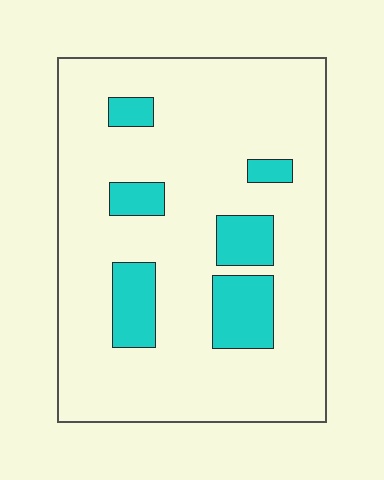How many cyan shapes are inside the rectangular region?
6.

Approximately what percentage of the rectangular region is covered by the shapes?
Approximately 15%.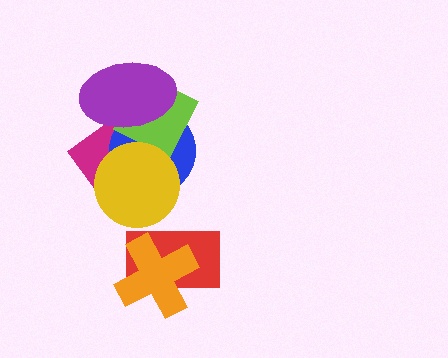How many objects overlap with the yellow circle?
3 objects overlap with the yellow circle.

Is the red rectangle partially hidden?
Yes, it is partially covered by another shape.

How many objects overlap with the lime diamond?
4 objects overlap with the lime diamond.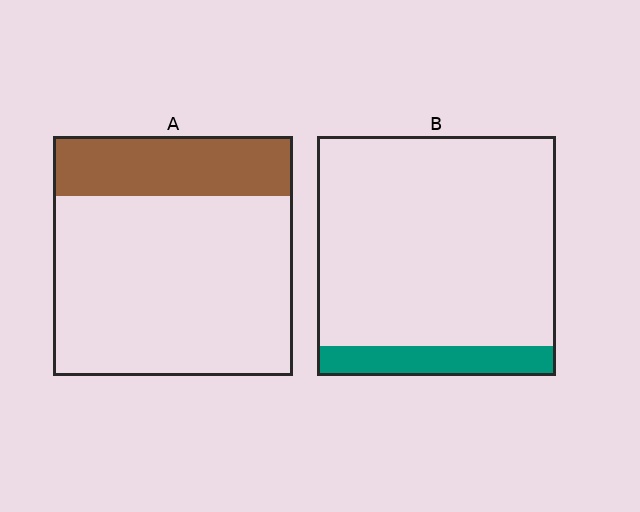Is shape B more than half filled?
No.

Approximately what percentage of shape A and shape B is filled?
A is approximately 25% and B is approximately 10%.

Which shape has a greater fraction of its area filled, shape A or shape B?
Shape A.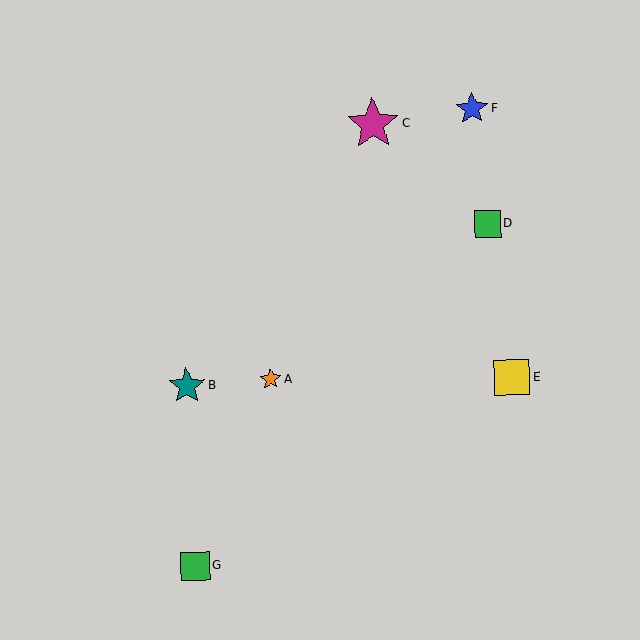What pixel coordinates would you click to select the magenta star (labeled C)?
Click at (373, 124) to select the magenta star C.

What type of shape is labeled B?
Shape B is a teal star.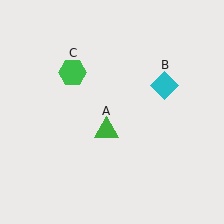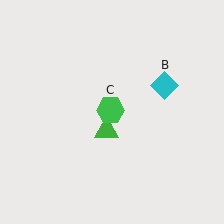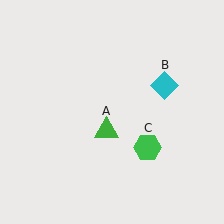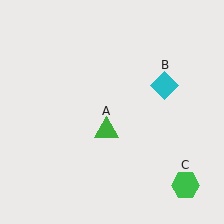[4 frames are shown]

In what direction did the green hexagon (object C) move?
The green hexagon (object C) moved down and to the right.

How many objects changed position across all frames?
1 object changed position: green hexagon (object C).